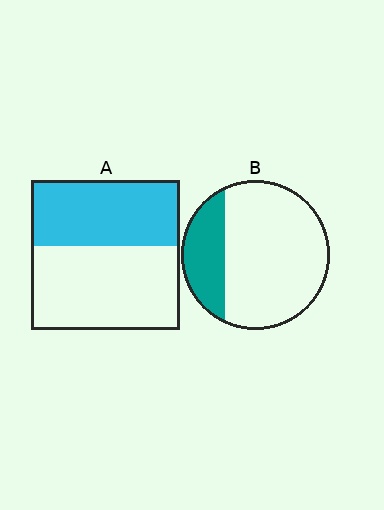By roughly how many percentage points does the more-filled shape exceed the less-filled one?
By roughly 20 percentage points (A over B).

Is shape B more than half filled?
No.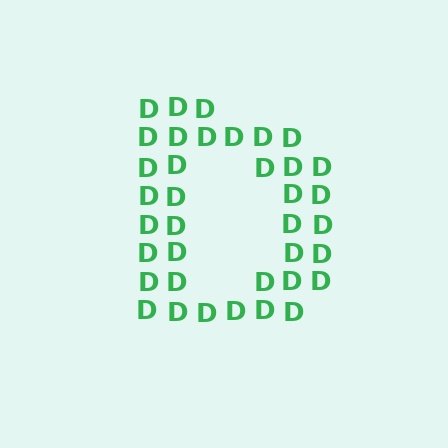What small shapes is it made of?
It is made of small letter D's.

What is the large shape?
The large shape is the letter D.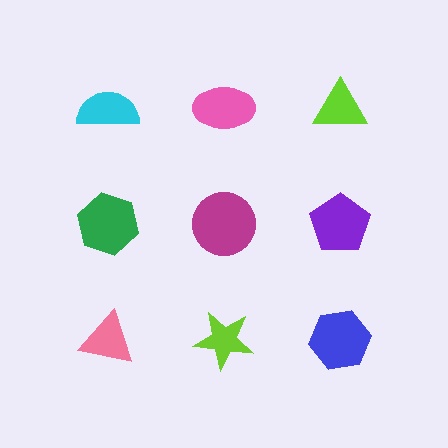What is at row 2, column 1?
A green hexagon.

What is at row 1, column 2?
A pink ellipse.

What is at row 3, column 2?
A lime star.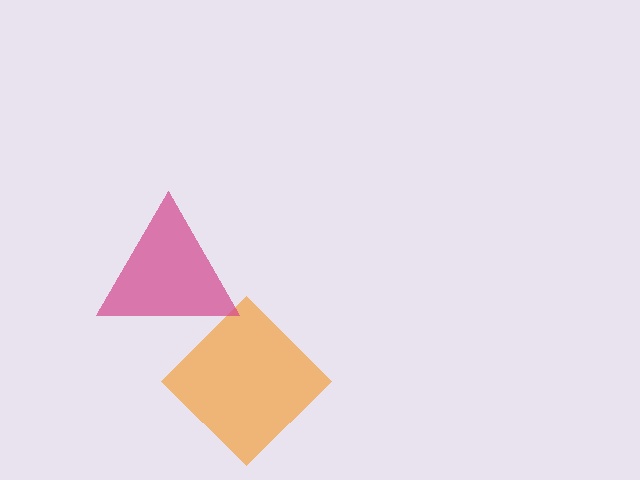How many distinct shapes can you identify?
There are 2 distinct shapes: an orange diamond, a magenta triangle.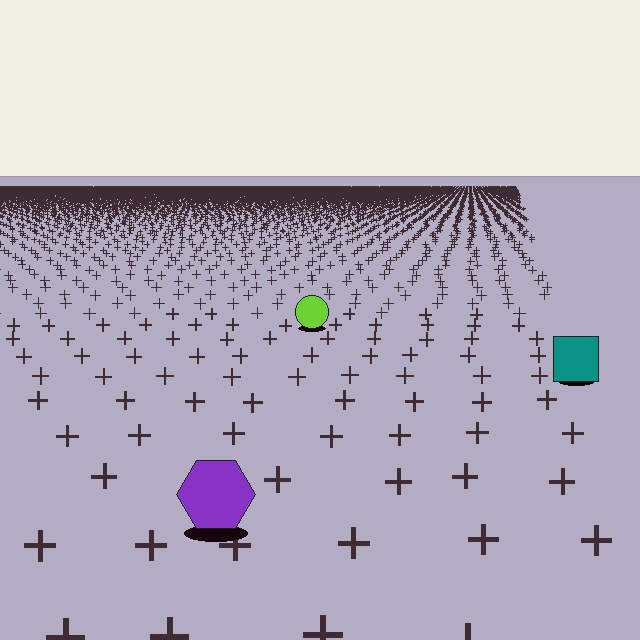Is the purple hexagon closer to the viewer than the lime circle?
Yes. The purple hexagon is closer — you can tell from the texture gradient: the ground texture is coarser near it.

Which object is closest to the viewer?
The purple hexagon is closest. The texture marks near it are larger and more spread out.